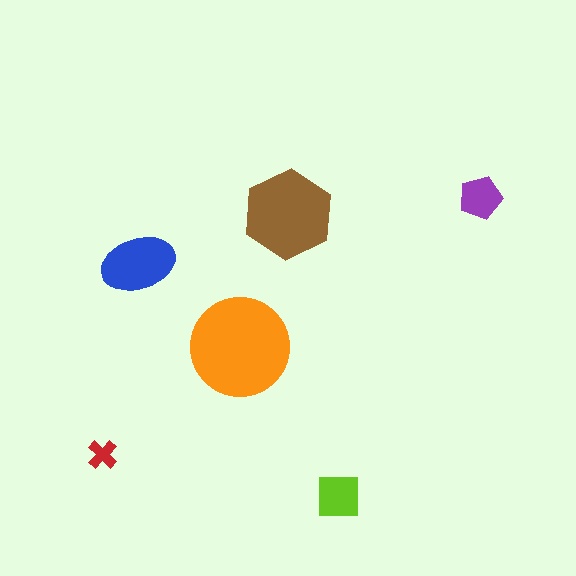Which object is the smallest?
The red cross.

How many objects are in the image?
There are 6 objects in the image.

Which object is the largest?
The orange circle.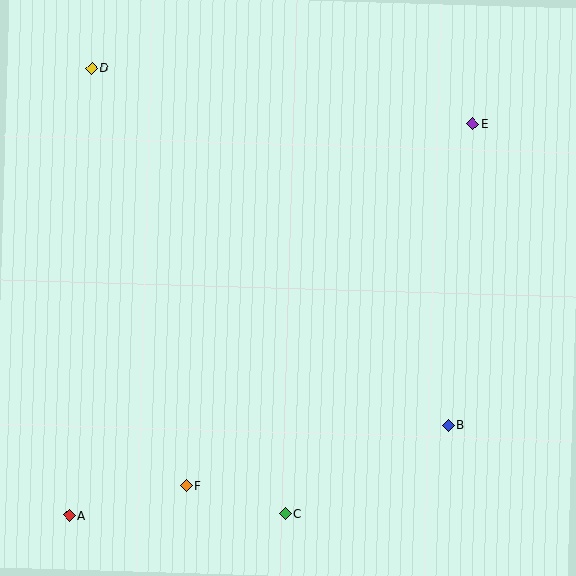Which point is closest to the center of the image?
Point B at (448, 425) is closest to the center.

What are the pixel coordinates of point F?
Point F is at (186, 486).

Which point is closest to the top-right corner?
Point E is closest to the top-right corner.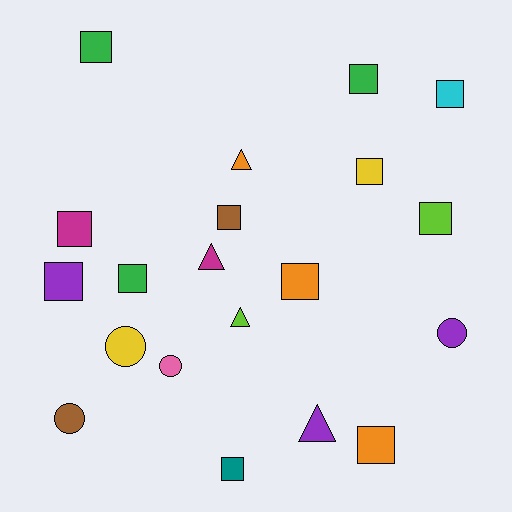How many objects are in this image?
There are 20 objects.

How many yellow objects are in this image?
There are 2 yellow objects.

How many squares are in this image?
There are 12 squares.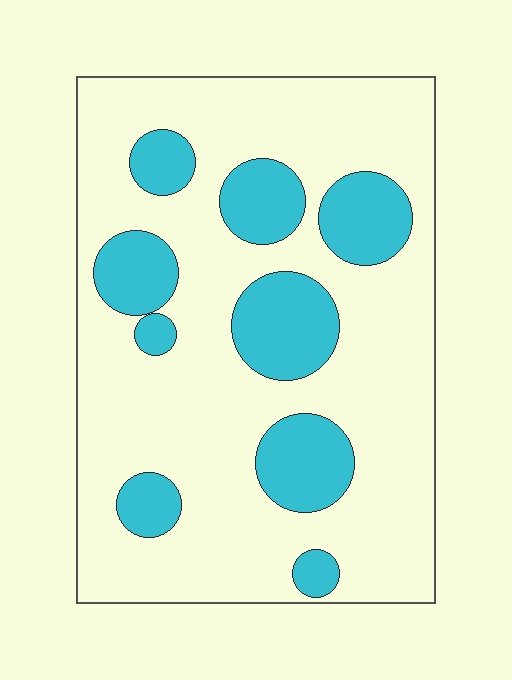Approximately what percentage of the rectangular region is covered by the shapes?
Approximately 25%.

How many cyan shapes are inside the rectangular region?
9.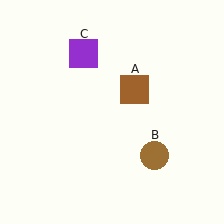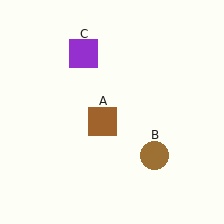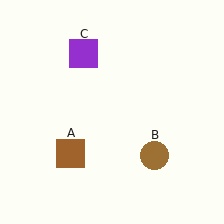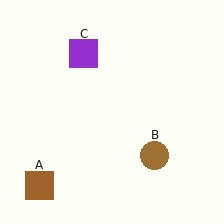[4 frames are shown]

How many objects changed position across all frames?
1 object changed position: brown square (object A).